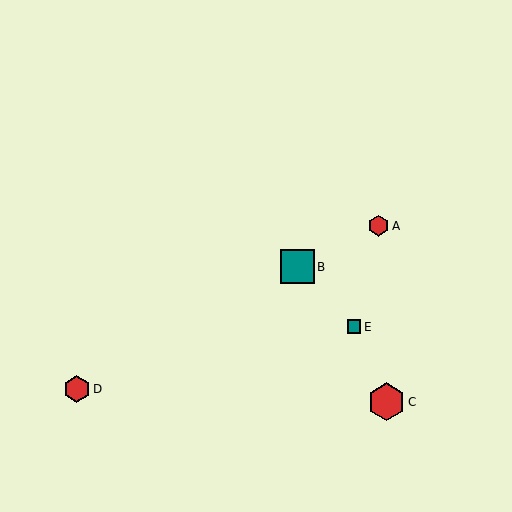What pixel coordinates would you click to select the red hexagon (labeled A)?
Click at (379, 226) to select the red hexagon A.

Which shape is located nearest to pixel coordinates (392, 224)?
The red hexagon (labeled A) at (379, 226) is nearest to that location.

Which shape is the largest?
The red hexagon (labeled C) is the largest.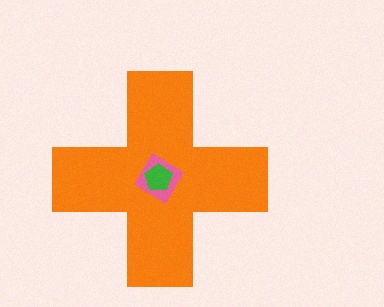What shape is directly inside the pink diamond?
The green pentagon.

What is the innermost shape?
The green pentagon.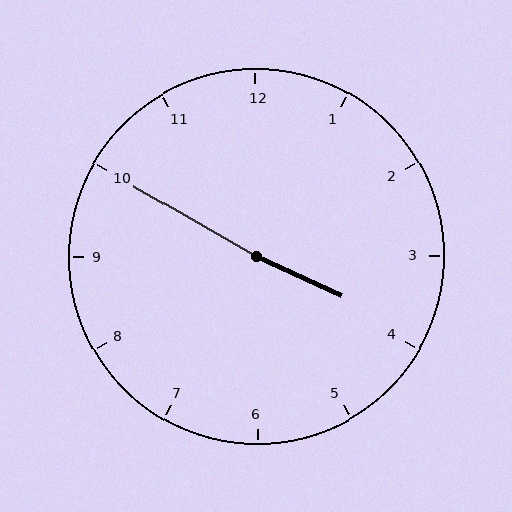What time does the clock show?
3:50.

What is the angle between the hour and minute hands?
Approximately 175 degrees.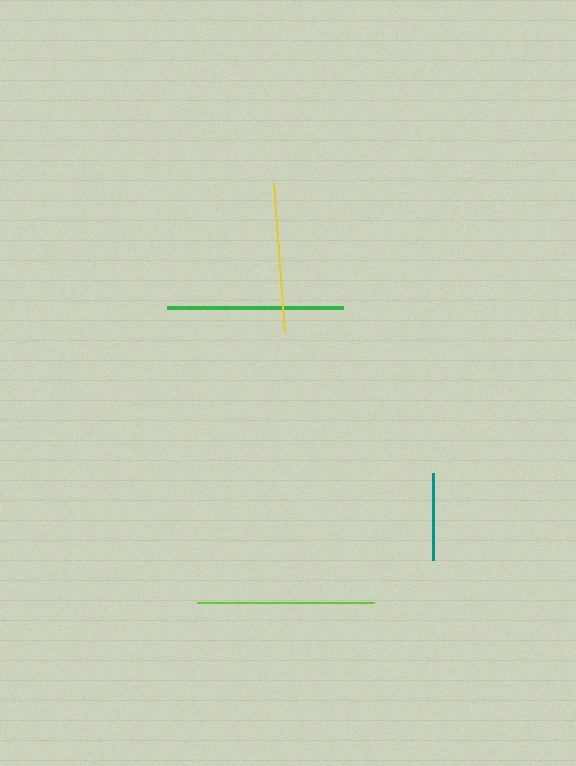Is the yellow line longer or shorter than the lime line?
The lime line is longer than the yellow line.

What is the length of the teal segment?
The teal segment is approximately 87 pixels long.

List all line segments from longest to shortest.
From longest to shortest: lime, green, yellow, teal.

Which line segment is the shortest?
The teal line is the shortest at approximately 87 pixels.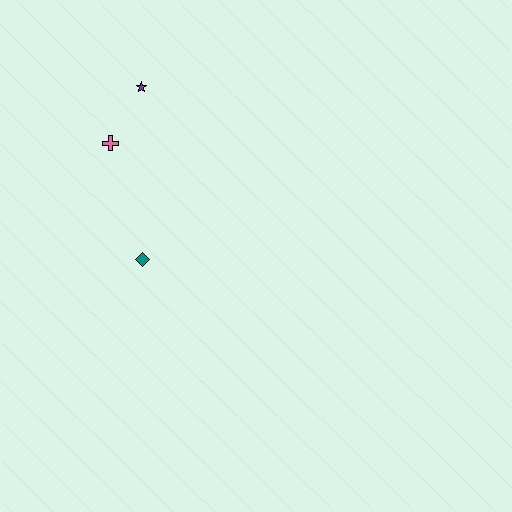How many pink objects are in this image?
There is 1 pink object.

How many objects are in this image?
There are 3 objects.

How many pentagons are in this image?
There are no pentagons.